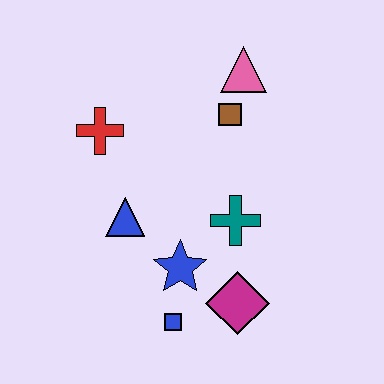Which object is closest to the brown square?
The pink triangle is closest to the brown square.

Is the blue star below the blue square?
No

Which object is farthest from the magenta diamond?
The pink triangle is farthest from the magenta diamond.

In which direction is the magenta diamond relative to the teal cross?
The magenta diamond is below the teal cross.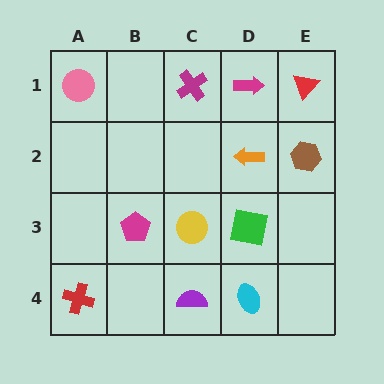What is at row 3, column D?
A green square.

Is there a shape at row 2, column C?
No, that cell is empty.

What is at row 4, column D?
A cyan ellipse.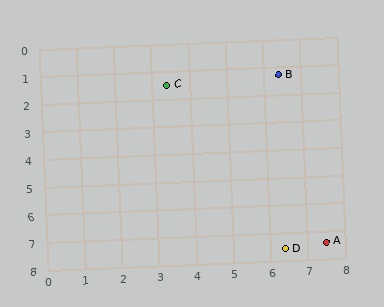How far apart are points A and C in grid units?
Points A and C are about 7.2 grid units apart.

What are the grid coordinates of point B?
Point B is at approximately (6.4, 1.3).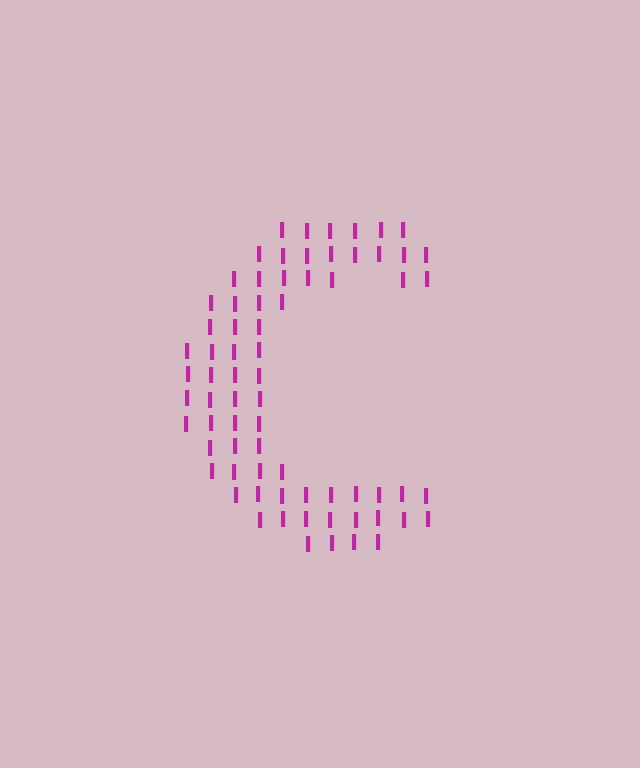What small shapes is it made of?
It is made of small letter I's.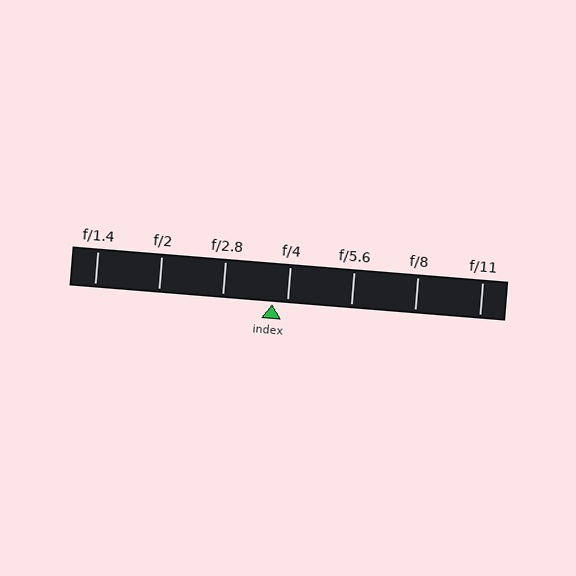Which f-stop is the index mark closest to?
The index mark is closest to f/4.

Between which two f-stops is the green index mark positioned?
The index mark is between f/2.8 and f/4.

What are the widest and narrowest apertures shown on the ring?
The widest aperture shown is f/1.4 and the narrowest is f/11.